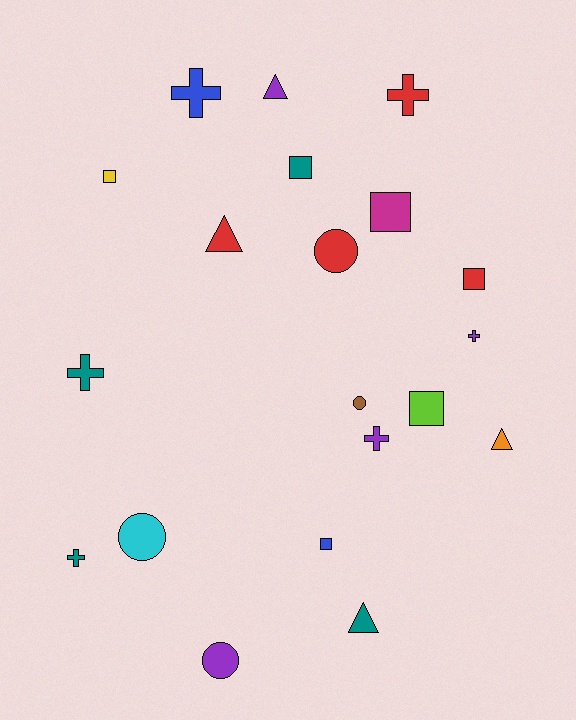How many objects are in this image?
There are 20 objects.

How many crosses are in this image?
There are 6 crosses.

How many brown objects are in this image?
There is 1 brown object.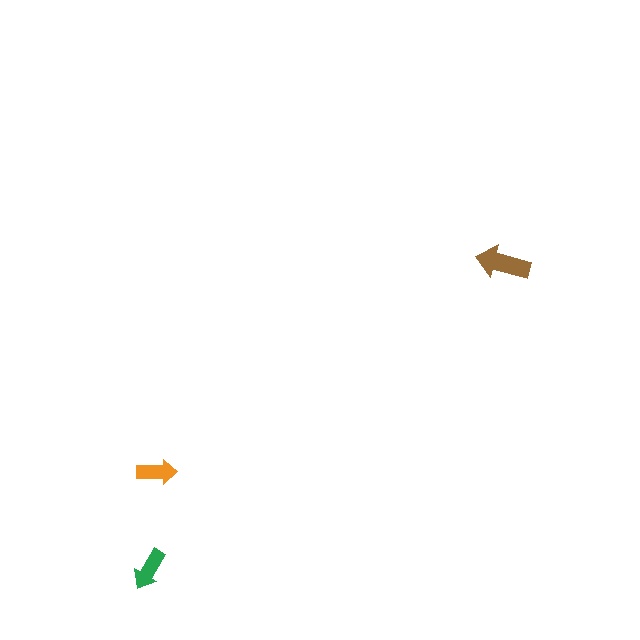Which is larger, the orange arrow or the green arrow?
The green one.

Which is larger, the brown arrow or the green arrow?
The brown one.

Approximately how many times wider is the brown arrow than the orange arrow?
About 1.5 times wider.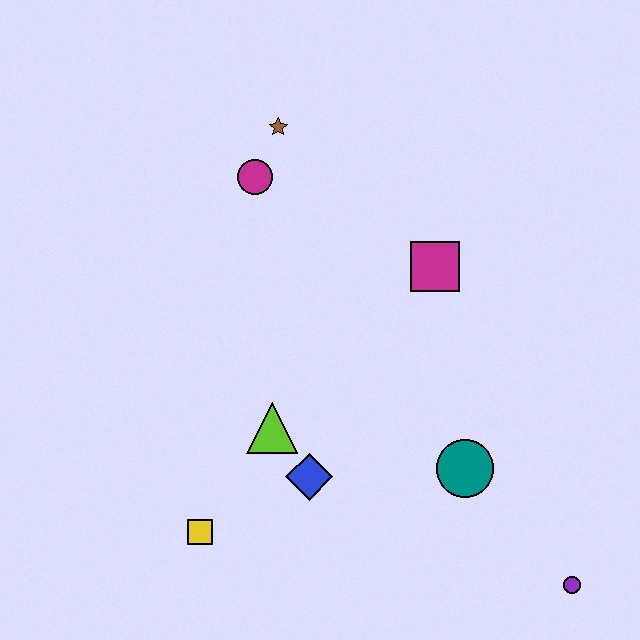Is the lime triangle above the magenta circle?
No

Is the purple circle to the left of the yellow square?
No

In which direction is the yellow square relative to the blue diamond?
The yellow square is to the left of the blue diamond.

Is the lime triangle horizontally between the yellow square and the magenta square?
Yes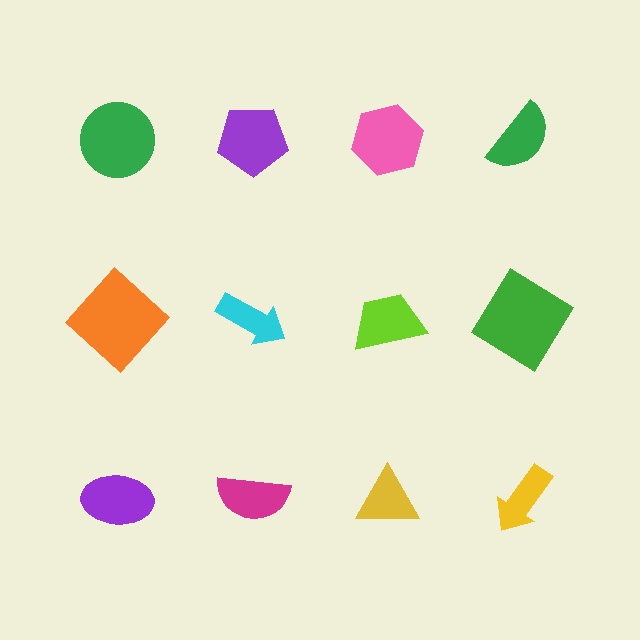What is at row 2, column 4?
A green diamond.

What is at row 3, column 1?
A purple ellipse.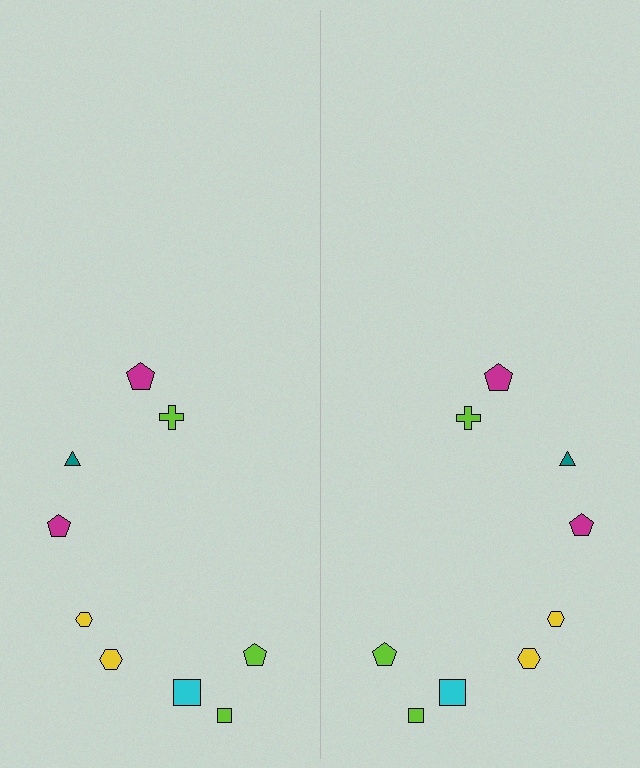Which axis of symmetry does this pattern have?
The pattern has a vertical axis of symmetry running through the center of the image.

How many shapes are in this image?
There are 18 shapes in this image.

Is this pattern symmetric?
Yes, this pattern has bilateral (reflection) symmetry.